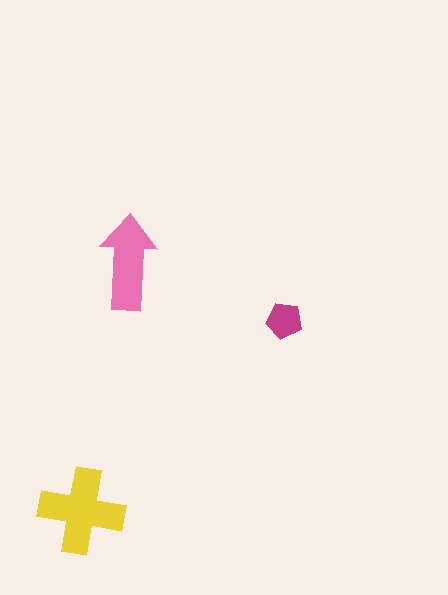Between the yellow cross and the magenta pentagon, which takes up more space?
The yellow cross.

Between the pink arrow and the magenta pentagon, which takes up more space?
The pink arrow.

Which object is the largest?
The yellow cross.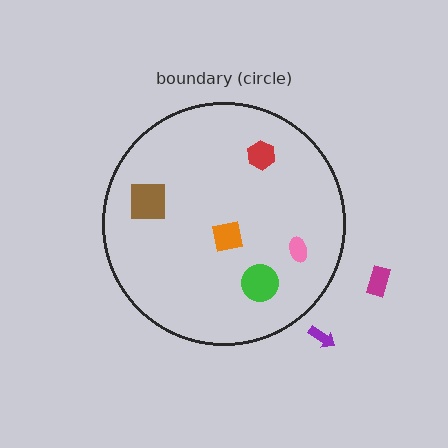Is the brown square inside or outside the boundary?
Inside.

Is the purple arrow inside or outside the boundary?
Outside.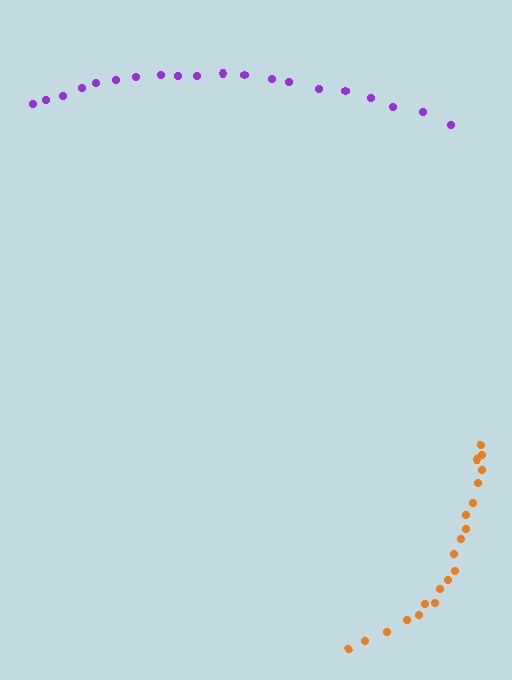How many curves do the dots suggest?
There are 2 distinct paths.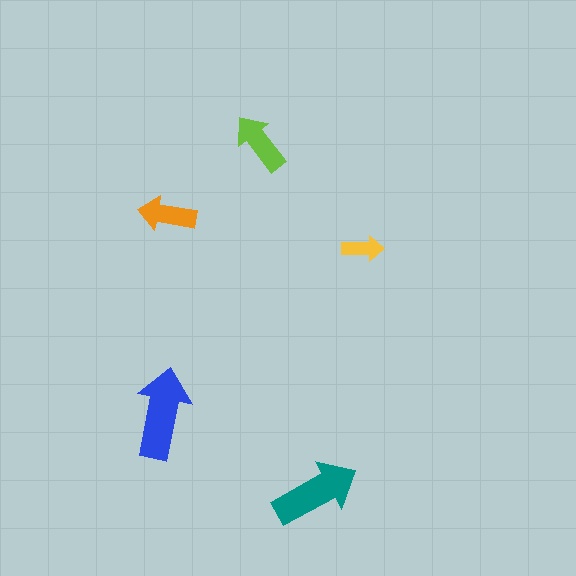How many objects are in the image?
There are 5 objects in the image.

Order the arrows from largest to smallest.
the blue one, the teal one, the lime one, the orange one, the yellow one.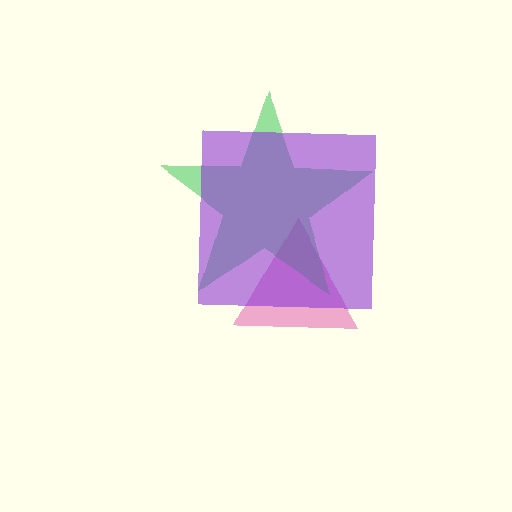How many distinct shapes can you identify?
There are 3 distinct shapes: a pink triangle, a green star, a purple square.